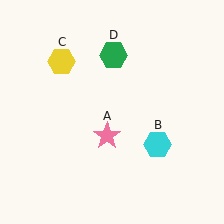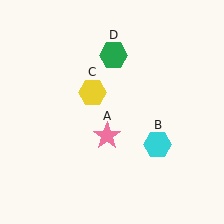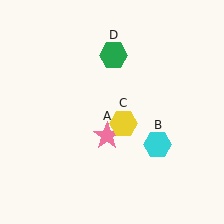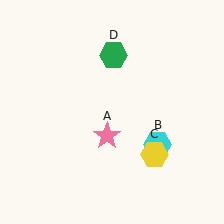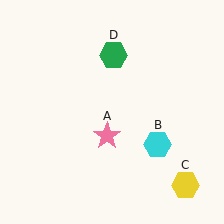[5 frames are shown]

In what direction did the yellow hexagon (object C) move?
The yellow hexagon (object C) moved down and to the right.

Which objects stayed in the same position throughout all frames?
Pink star (object A) and cyan hexagon (object B) and green hexagon (object D) remained stationary.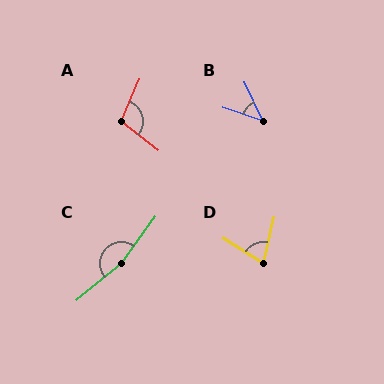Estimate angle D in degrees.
Approximately 70 degrees.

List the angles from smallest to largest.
B (46°), D (70°), A (105°), C (166°).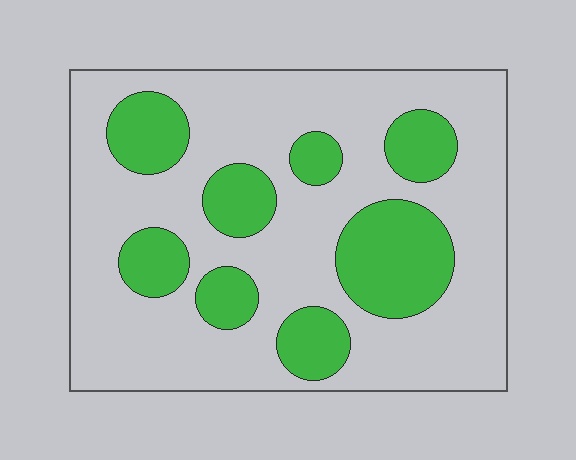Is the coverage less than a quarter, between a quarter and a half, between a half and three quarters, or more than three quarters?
Between a quarter and a half.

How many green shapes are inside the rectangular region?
8.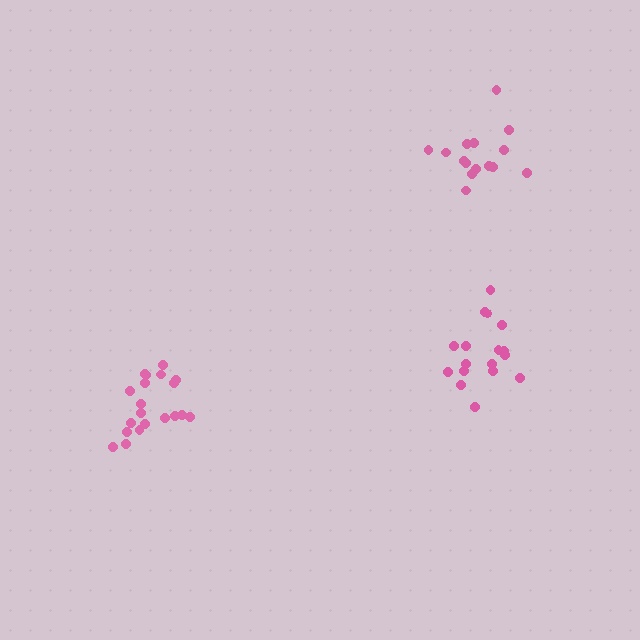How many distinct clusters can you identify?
There are 3 distinct clusters.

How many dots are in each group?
Group 1: 15 dots, Group 2: 20 dots, Group 3: 17 dots (52 total).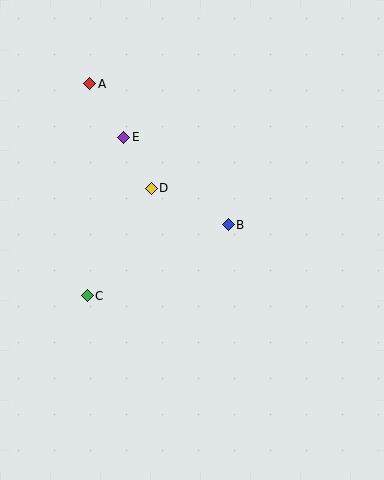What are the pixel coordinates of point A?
Point A is at (90, 84).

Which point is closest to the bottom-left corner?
Point C is closest to the bottom-left corner.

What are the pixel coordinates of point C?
Point C is at (87, 296).